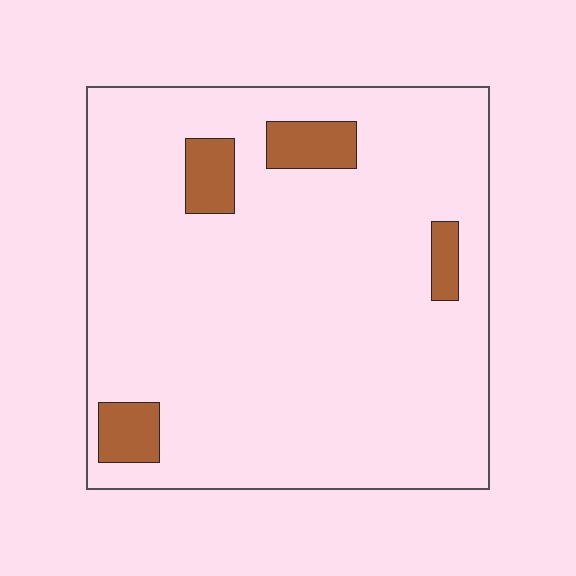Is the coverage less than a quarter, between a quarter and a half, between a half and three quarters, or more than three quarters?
Less than a quarter.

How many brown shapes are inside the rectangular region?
4.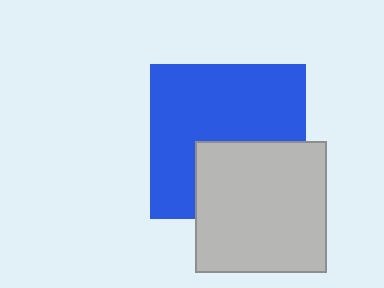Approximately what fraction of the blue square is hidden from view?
Roughly 35% of the blue square is hidden behind the light gray square.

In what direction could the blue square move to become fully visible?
The blue square could move up. That would shift it out from behind the light gray square entirely.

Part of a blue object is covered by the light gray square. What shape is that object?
It is a square.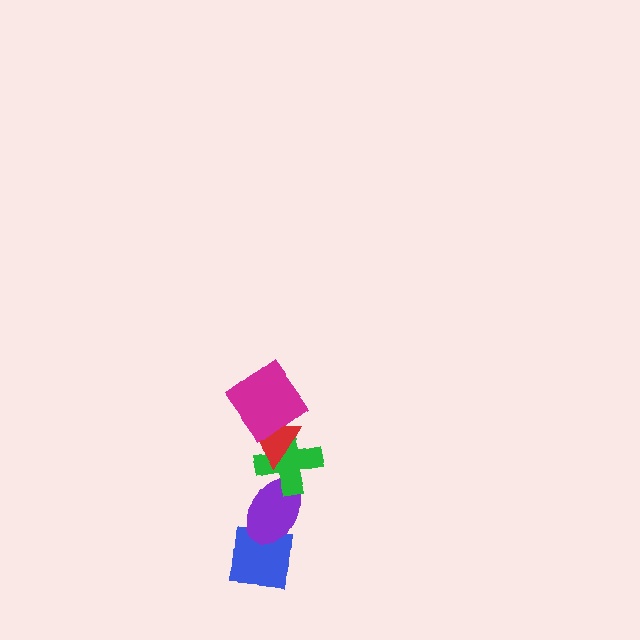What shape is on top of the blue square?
The purple ellipse is on top of the blue square.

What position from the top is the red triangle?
The red triangle is 2nd from the top.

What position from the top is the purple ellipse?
The purple ellipse is 4th from the top.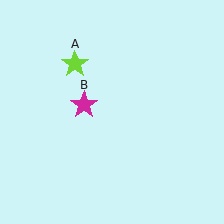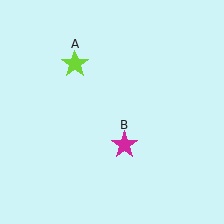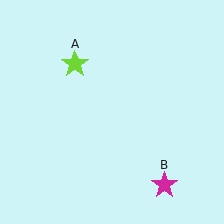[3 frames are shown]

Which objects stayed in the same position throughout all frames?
Lime star (object A) remained stationary.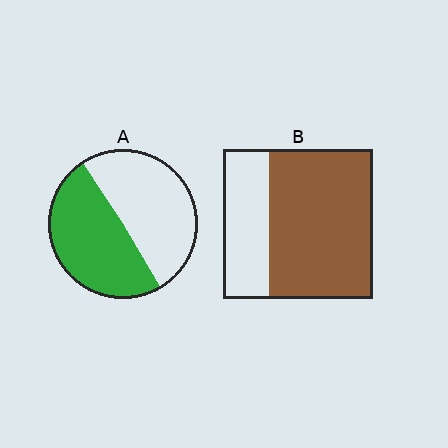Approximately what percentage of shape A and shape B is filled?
A is approximately 50% and B is approximately 70%.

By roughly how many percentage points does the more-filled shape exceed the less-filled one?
By roughly 20 percentage points (B over A).